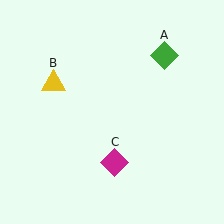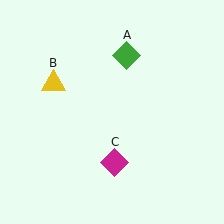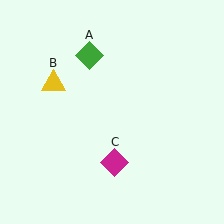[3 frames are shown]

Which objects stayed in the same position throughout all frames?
Yellow triangle (object B) and magenta diamond (object C) remained stationary.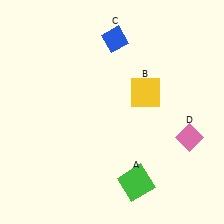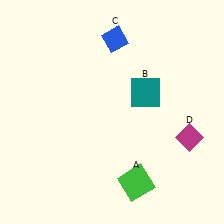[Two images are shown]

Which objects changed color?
B changed from yellow to teal. D changed from pink to magenta.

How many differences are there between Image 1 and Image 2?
There are 2 differences between the two images.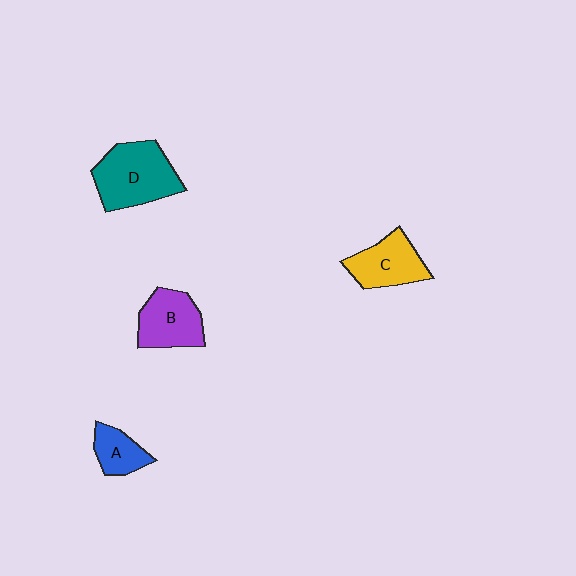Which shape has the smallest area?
Shape A (blue).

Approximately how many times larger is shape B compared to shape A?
Approximately 1.6 times.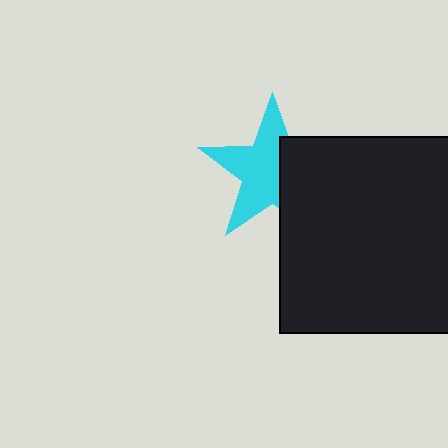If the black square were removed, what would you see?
You would see the complete cyan star.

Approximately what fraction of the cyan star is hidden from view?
Roughly 39% of the cyan star is hidden behind the black square.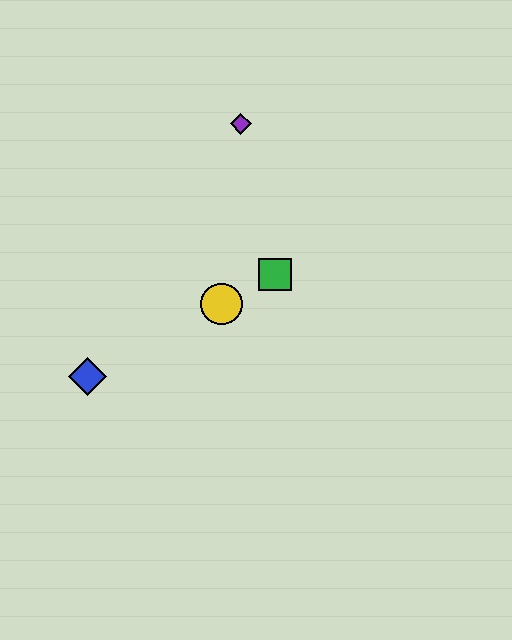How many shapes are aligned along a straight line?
4 shapes (the red circle, the blue diamond, the green square, the yellow circle) are aligned along a straight line.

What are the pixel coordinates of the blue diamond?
The blue diamond is at (88, 377).